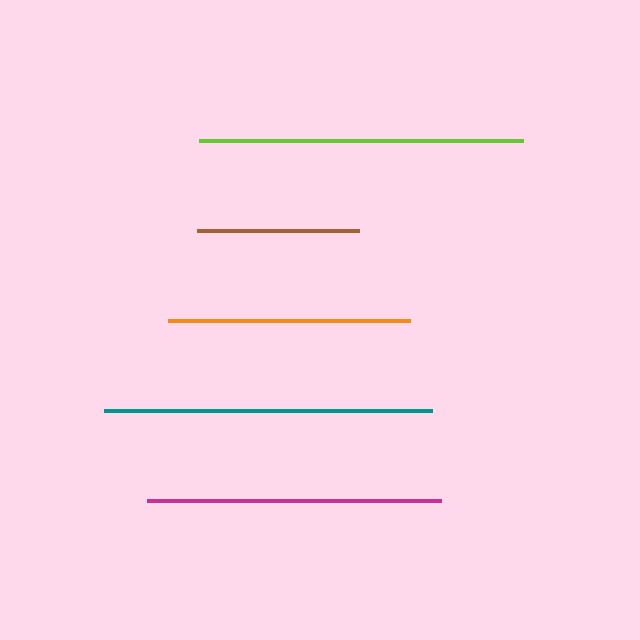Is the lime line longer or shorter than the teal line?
The teal line is longer than the lime line.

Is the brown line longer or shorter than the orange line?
The orange line is longer than the brown line.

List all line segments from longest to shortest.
From longest to shortest: teal, lime, magenta, orange, brown.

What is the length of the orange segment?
The orange segment is approximately 242 pixels long.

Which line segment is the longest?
The teal line is the longest at approximately 328 pixels.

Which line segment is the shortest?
The brown line is the shortest at approximately 161 pixels.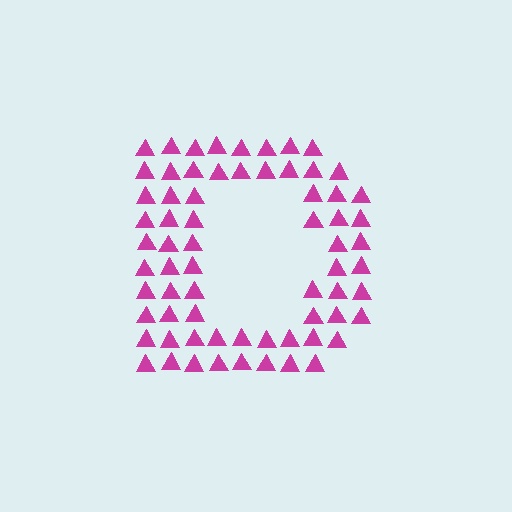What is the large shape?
The large shape is the letter D.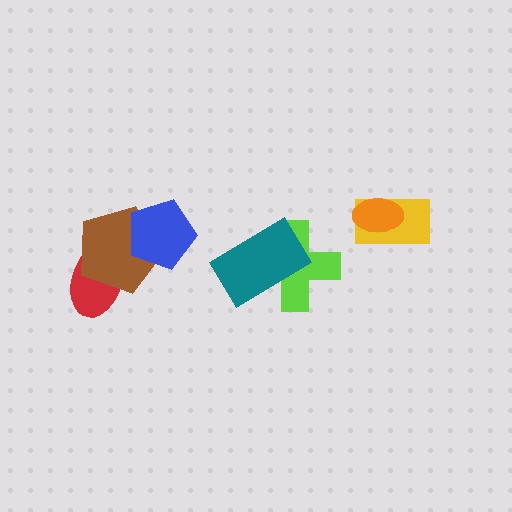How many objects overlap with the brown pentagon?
2 objects overlap with the brown pentagon.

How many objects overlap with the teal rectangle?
1 object overlaps with the teal rectangle.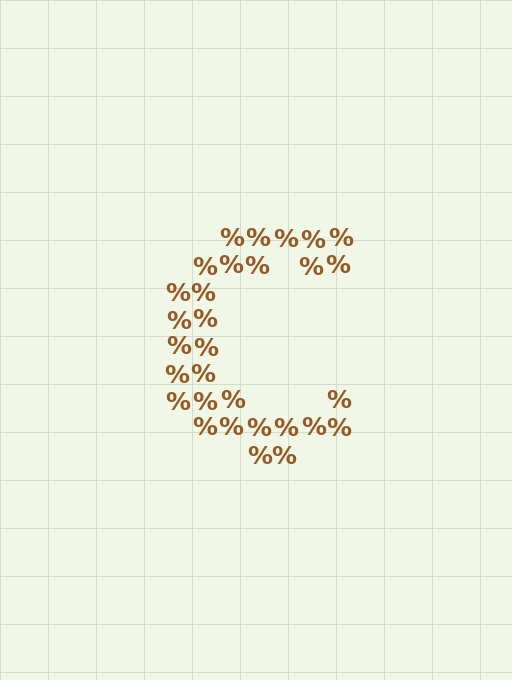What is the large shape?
The large shape is the letter C.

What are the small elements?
The small elements are percent signs.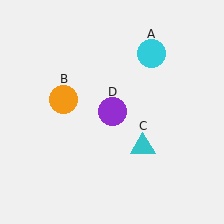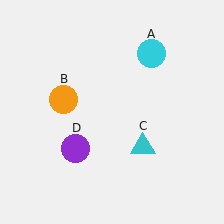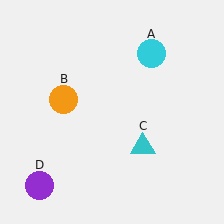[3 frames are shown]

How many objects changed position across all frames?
1 object changed position: purple circle (object D).